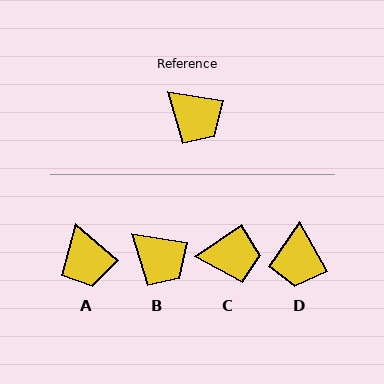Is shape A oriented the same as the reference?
No, it is off by about 32 degrees.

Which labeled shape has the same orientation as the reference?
B.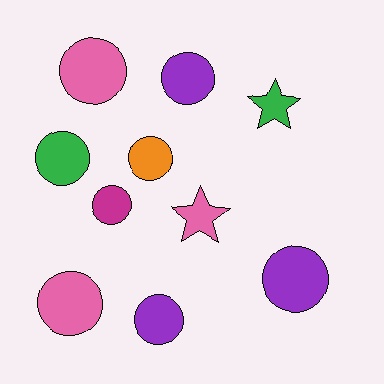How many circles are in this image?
There are 8 circles.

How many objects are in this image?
There are 10 objects.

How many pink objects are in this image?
There are 3 pink objects.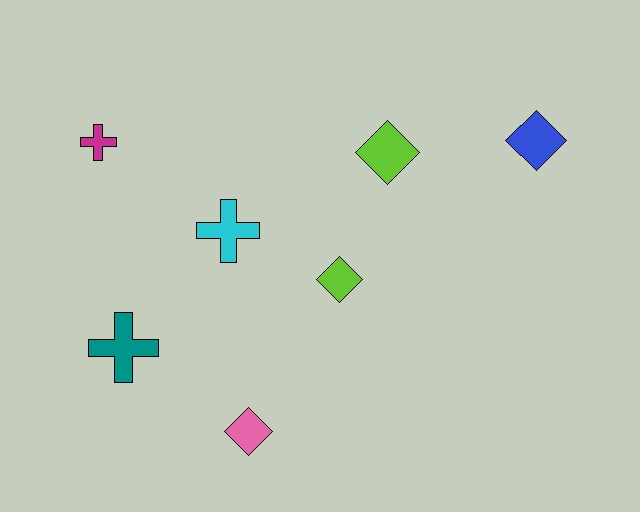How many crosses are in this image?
There are 3 crosses.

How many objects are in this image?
There are 7 objects.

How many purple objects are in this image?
There are no purple objects.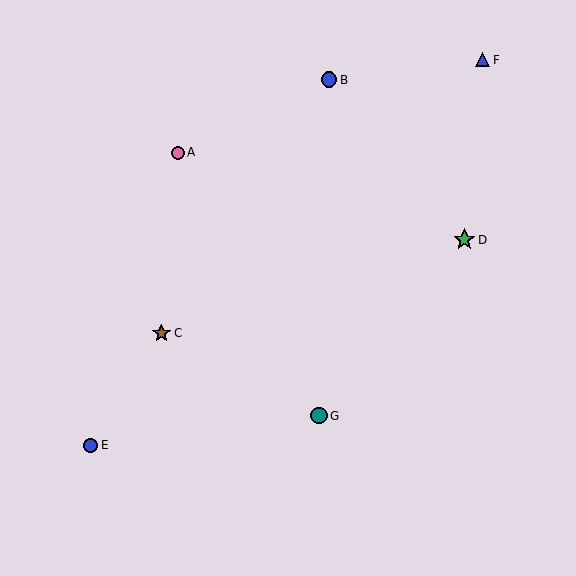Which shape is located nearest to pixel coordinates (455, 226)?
The green star (labeled D) at (464, 240) is nearest to that location.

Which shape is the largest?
The green star (labeled D) is the largest.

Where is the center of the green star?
The center of the green star is at (464, 240).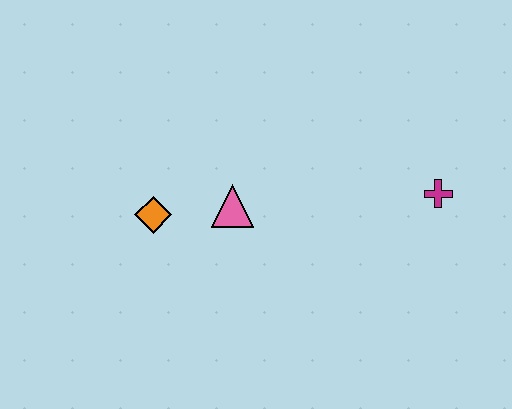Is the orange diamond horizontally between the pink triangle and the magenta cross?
No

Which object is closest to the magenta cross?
The pink triangle is closest to the magenta cross.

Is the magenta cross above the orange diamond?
Yes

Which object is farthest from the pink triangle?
The magenta cross is farthest from the pink triangle.